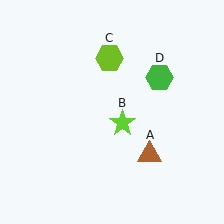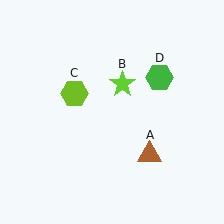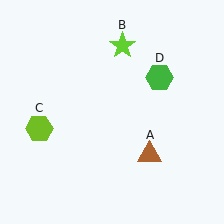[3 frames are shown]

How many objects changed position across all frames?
2 objects changed position: lime star (object B), lime hexagon (object C).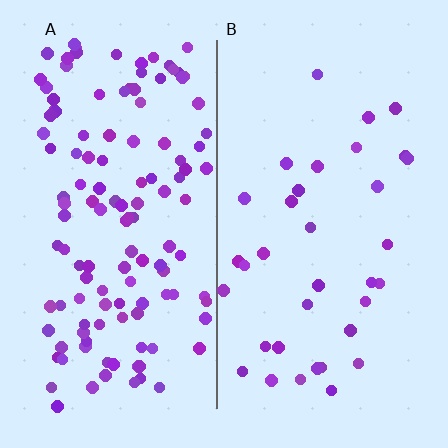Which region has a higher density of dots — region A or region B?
A (the left).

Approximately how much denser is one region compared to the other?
Approximately 3.7× — region A over region B.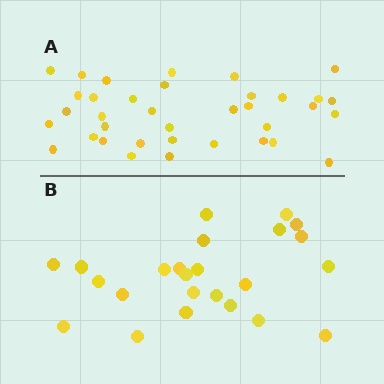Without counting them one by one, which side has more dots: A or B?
Region A (the top region) has more dots.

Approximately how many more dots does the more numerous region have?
Region A has roughly 12 or so more dots than region B.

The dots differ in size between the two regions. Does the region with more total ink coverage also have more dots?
No. Region B has more total ink coverage because its dots are larger, but region A actually contains more individual dots. Total area can be misleading — the number of items is what matters here.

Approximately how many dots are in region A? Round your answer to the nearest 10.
About 40 dots. (The exact count is 36, which rounds to 40.)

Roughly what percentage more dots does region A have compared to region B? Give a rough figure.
About 50% more.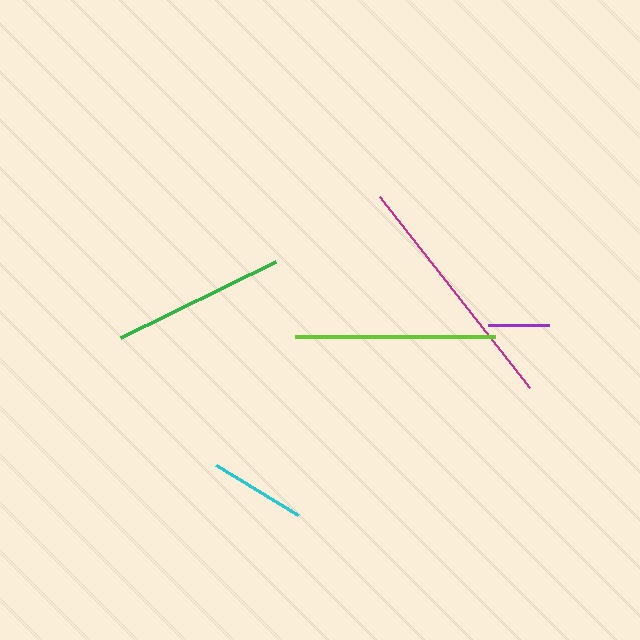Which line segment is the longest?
The magenta line is the longest at approximately 242 pixels.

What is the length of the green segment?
The green segment is approximately 173 pixels long.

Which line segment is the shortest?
The purple line is the shortest at approximately 62 pixels.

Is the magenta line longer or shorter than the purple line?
The magenta line is longer than the purple line.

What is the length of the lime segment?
The lime segment is approximately 200 pixels long.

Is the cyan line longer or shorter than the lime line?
The lime line is longer than the cyan line.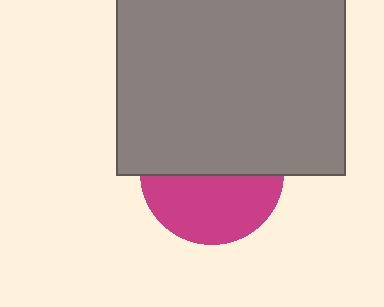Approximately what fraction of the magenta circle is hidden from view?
Roughly 52% of the magenta circle is hidden behind the gray square.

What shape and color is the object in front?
The object in front is a gray square.